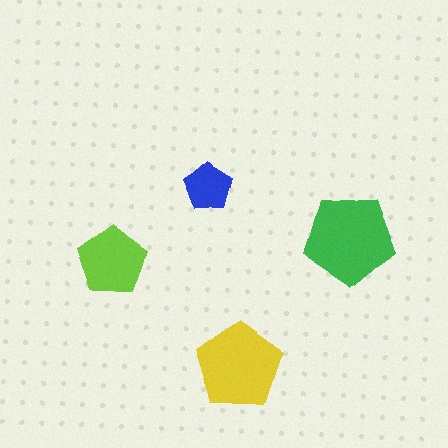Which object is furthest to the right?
The green pentagon is rightmost.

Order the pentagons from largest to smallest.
the green one, the yellow one, the lime one, the blue one.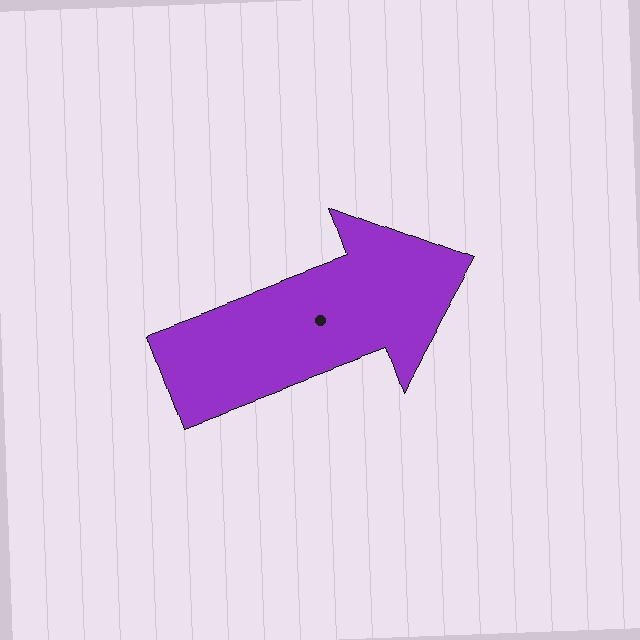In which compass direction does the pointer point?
East.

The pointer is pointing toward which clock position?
Roughly 2 o'clock.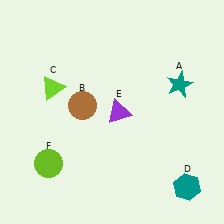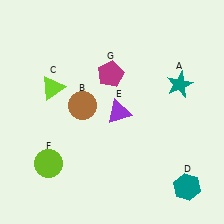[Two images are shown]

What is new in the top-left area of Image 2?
A magenta pentagon (G) was added in the top-left area of Image 2.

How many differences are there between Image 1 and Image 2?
There is 1 difference between the two images.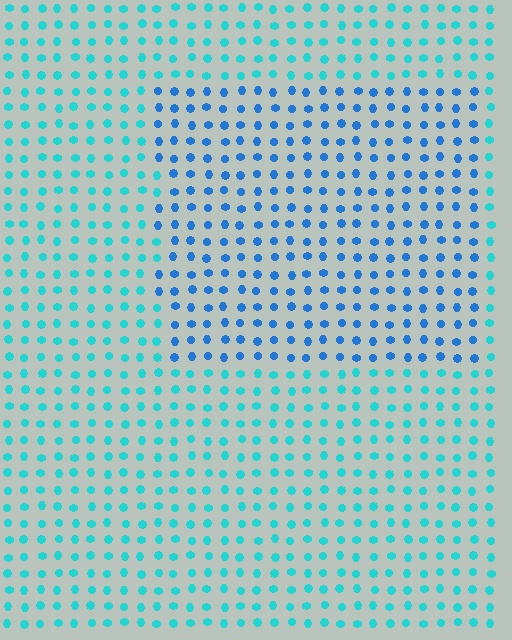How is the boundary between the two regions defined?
The boundary is defined purely by a slight shift in hue (about 33 degrees). Spacing, size, and orientation are identical on both sides.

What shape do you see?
I see a rectangle.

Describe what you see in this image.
The image is filled with small cyan elements in a uniform arrangement. A rectangle-shaped region is visible where the elements are tinted to a slightly different hue, forming a subtle color boundary.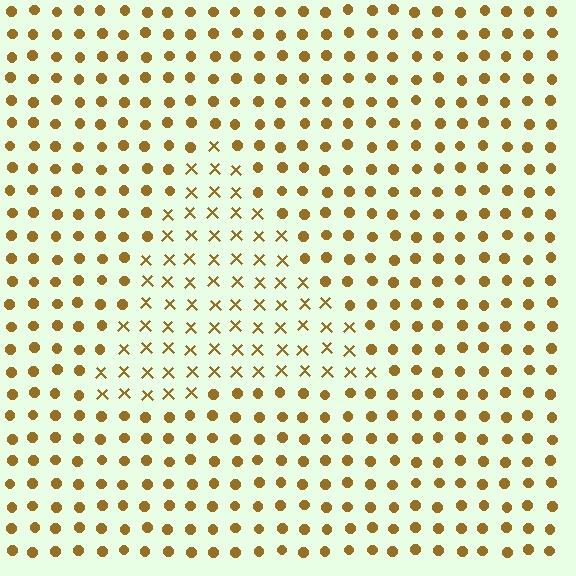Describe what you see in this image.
The image is filled with small brown elements arranged in a uniform grid. A triangle-shaped region contains X marks, while the surrounding area contains circles. The boundary is defined purely by the change in element shape.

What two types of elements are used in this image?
The image uses X marks inside the triangle region and circles outside it.